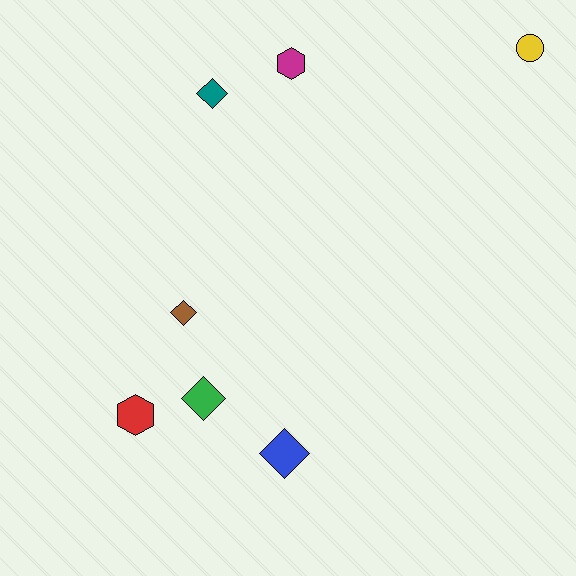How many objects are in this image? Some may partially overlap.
There are 7 objects.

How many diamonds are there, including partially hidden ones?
There are 4 diamonds.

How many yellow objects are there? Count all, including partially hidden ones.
There is 1 yellow object.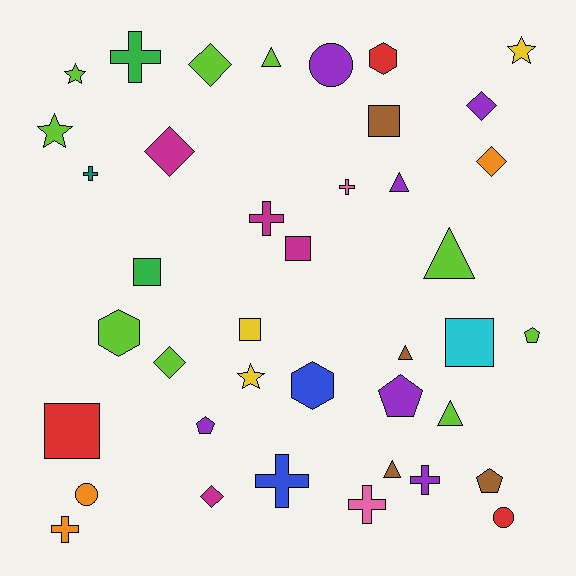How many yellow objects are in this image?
There are 3 yellow objects.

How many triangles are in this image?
There are 6 triangles.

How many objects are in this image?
There are 40 objects.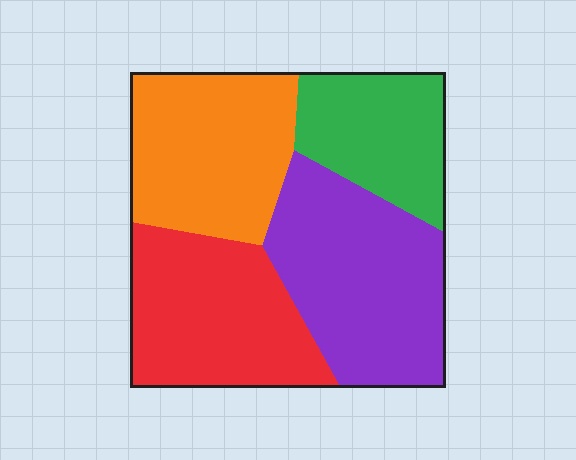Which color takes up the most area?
Purple, at roughly 30%.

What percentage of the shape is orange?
Orange covers 26% of the shape.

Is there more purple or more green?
Purple.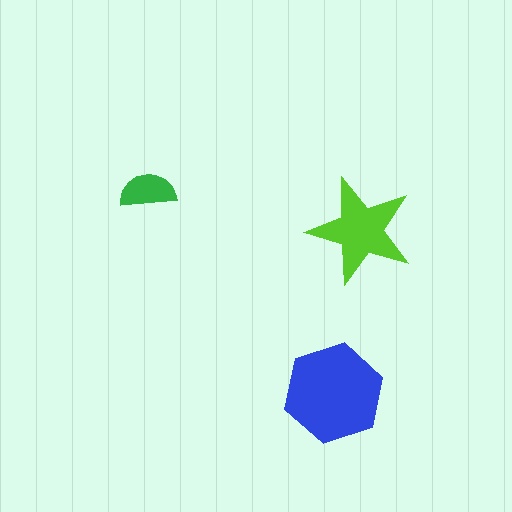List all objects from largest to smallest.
The blue hexagon, the lime star, the green semicircle.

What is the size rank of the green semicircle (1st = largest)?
3rd.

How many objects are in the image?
There are 3 objects in the image.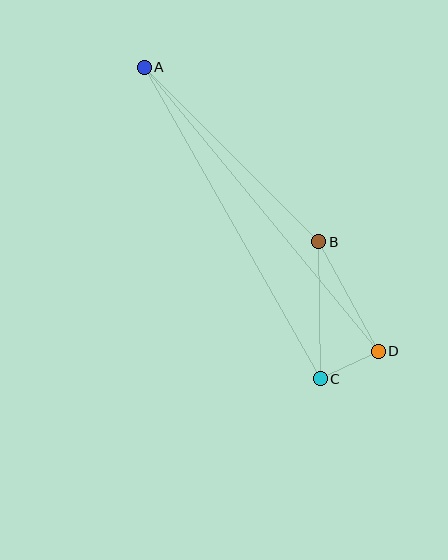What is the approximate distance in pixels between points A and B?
The distance between A and B is approximately 247 pixels.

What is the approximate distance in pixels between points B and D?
The distance between B and D is approximately 125 pixels.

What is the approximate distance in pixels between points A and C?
The distance between A and C is approximately 358 pixels.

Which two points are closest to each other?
Points C and D are closest to each other.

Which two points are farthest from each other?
Points A and D are farthest from each other.